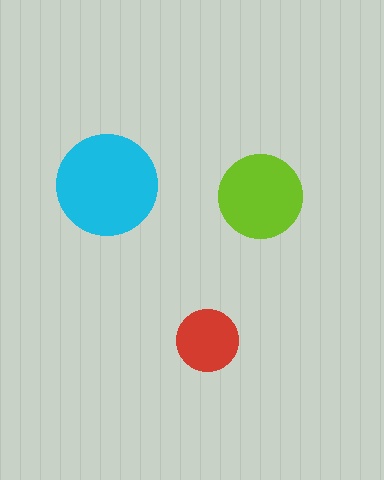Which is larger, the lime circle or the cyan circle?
The cyan one.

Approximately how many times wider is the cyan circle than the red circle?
About 1.5 times wider.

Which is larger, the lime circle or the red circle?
The lime one.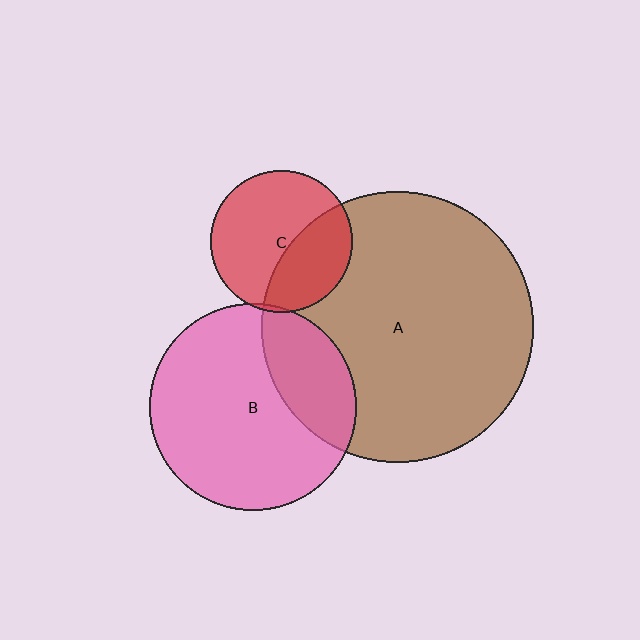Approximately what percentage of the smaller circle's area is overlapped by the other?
Approximately 35%.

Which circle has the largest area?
Circle A (brown).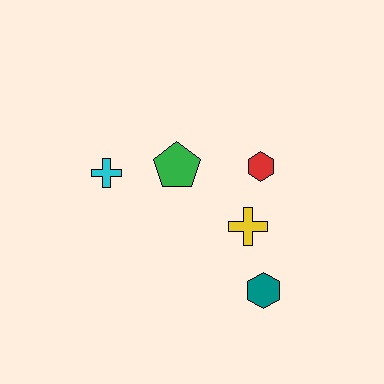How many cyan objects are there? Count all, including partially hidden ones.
There is 1 cyan object.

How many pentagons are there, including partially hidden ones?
There is 1 pentagon.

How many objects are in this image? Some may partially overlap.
There are 5 objects.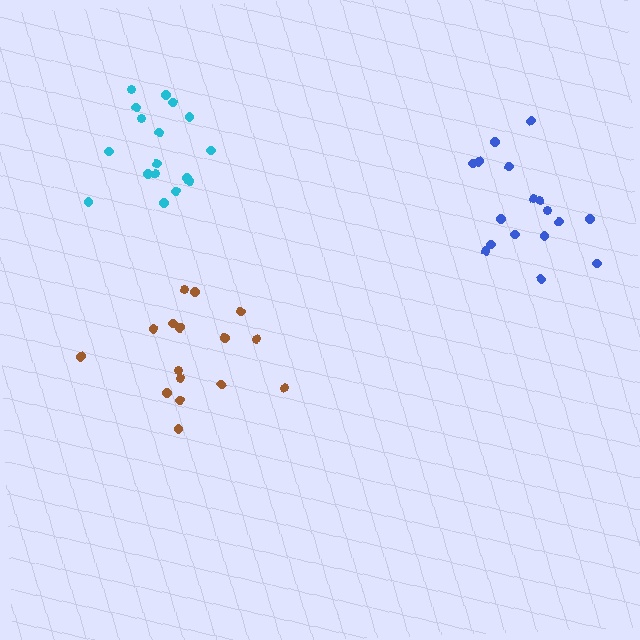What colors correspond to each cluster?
The clusters are colored: brown, cyan, blue.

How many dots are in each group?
Group 1: 16 dots, Group 2: 17 dots, Group 3: 17 dots (50 total).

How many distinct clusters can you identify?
There are 3 distinct clusters.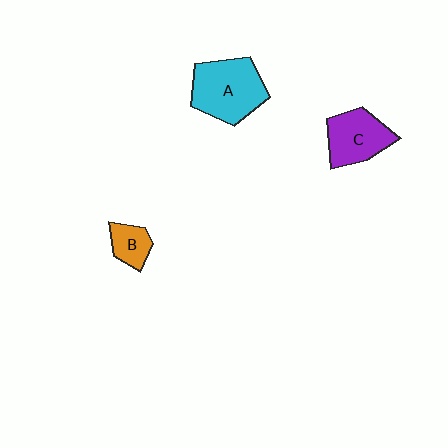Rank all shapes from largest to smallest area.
From largest to smallest: A (cyan), C (purple), B (orange).